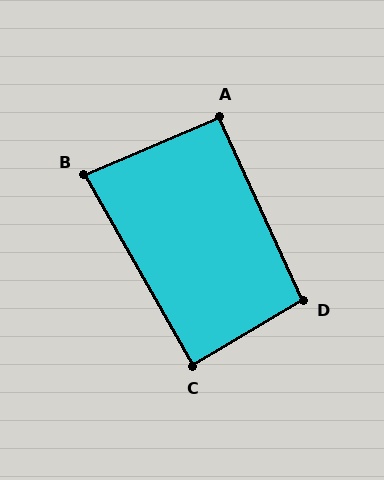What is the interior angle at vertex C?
Approximately 89 degrees (approximately right).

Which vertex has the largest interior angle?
D, at approximately 97 degrees.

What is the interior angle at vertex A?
Approximately 91 degrees (approximately right).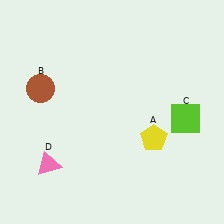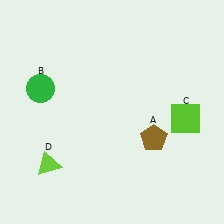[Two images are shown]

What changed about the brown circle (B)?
In Image 1, B is brown. In Image 2, it changed to green.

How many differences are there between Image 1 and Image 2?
There are 3 differences between the two images.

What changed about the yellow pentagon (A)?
In Image 1, A is yellow. In Image 2, it changed to brown.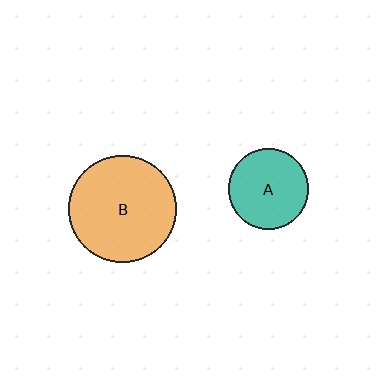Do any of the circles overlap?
No, none of the circles overlap.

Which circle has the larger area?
Circle B (orange).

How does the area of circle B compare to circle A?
Approximately 1.8 times.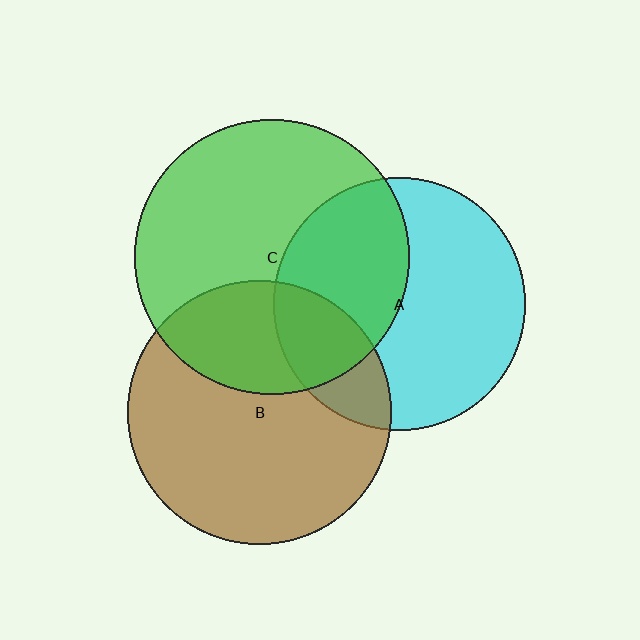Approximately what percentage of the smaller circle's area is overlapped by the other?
Approximately 40%.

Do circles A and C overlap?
Yes.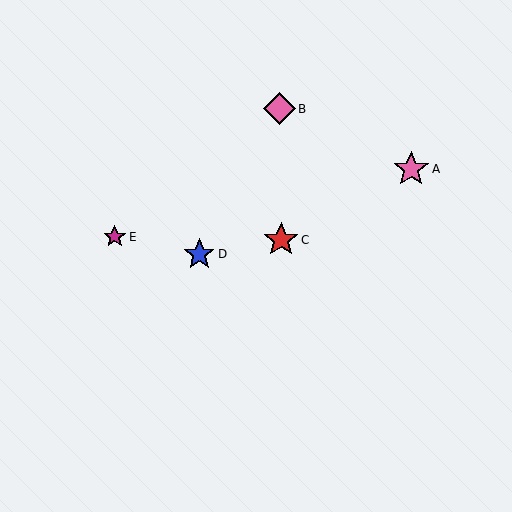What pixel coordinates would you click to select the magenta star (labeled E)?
Click at (115, 237) to select the magenta star E.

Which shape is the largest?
The pink star (labeled A) is the largest.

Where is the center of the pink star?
The center of the pink star is at (411, 169).